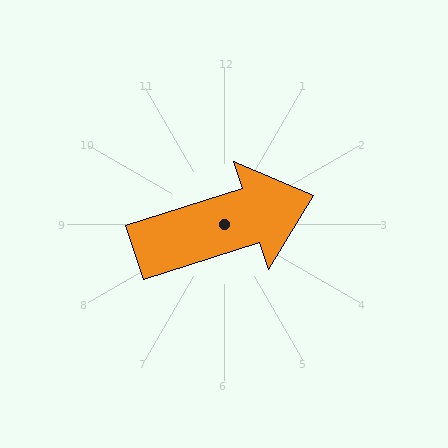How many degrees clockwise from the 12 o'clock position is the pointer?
Approximately 72 degrees.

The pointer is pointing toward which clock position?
Roughly 2 o'clock.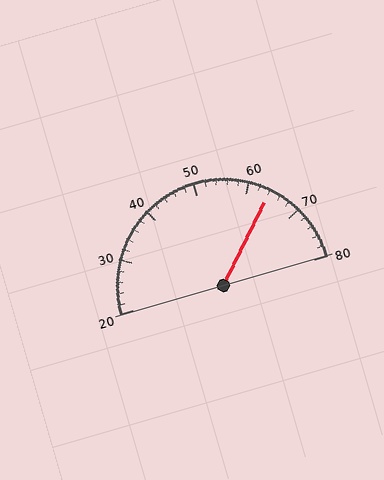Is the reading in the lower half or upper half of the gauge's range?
The reading is in the upper half of the range (20 to 80).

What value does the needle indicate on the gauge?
The needle indicates approximately 64.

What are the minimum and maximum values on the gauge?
The gauge ranges from 20 to 80.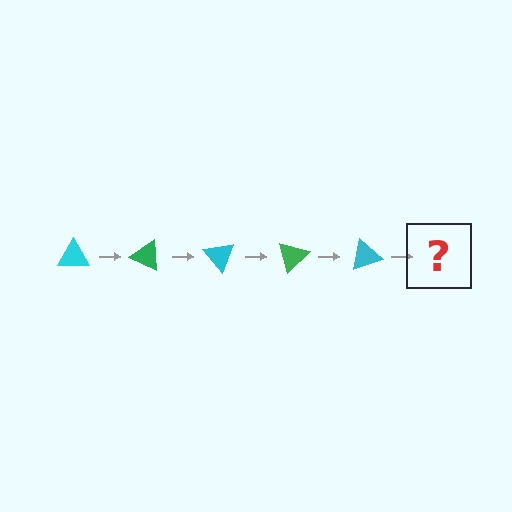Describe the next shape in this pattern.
It should be a green triangle, rotated 125 degrees from the start.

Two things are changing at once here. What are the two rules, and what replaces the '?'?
The two rules are that it rotates 25 degrees each step and the color cycles through cyan and green. The '?' should be a green triangle, rotated 125 degrees from the start.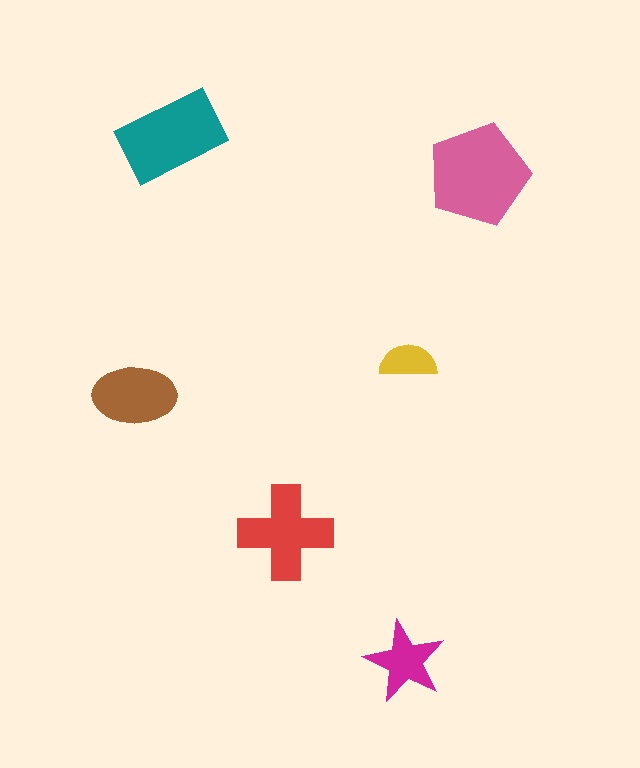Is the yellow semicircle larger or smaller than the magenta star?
Smaller.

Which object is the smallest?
The yellow semicircle.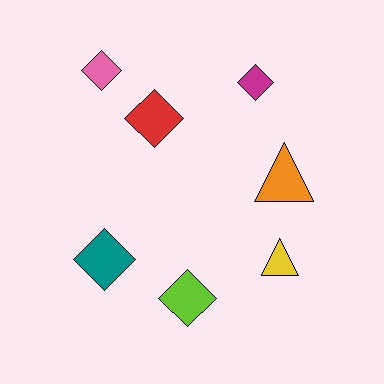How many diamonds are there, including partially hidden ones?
There are 5 diamonds.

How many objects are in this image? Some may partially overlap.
There are 7 objects.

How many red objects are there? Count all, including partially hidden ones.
There is 1 red object.